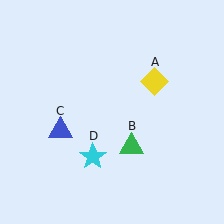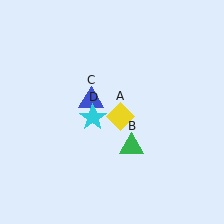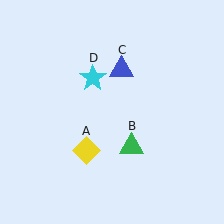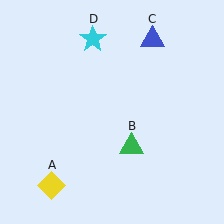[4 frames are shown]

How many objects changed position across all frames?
3 objects changed position: yellow diamond (object A), blue triangle (object C), cyan star (object D).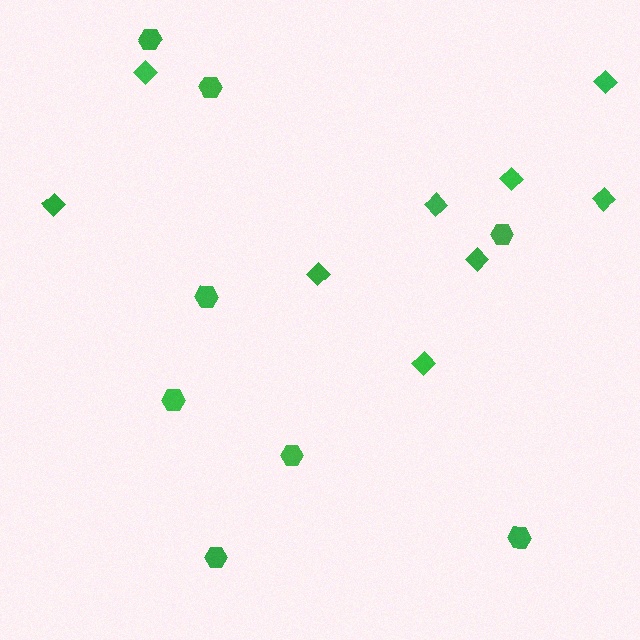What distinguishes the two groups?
There are 2 groups: one group of hexagons (8) and one group of diamonds (9).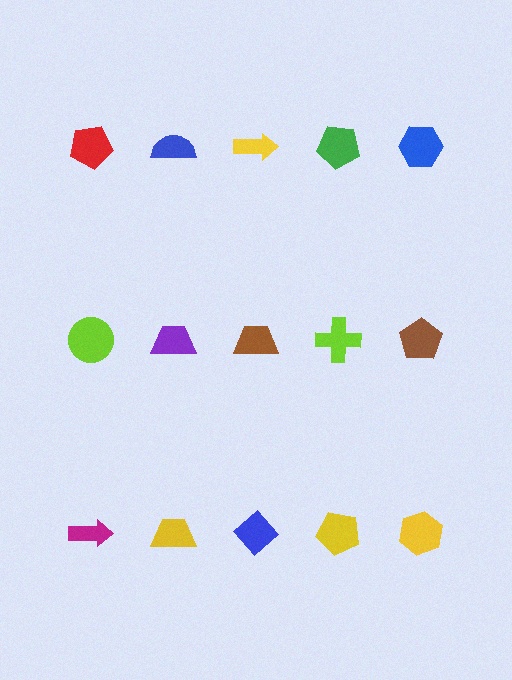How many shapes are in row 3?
5 shapes.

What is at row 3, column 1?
A magenta arrow.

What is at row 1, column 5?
A blue hexagon.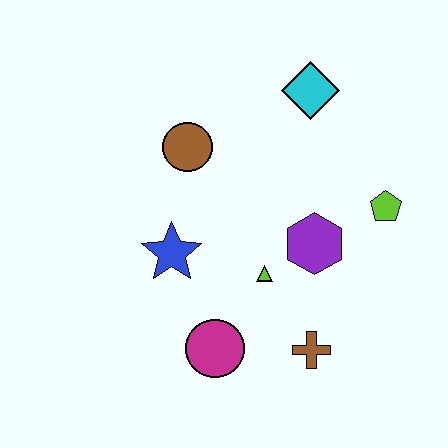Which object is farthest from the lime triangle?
The cyan diamond is farthest from the lime triangle.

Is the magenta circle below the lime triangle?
Yes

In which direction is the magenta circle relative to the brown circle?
The magenta circle is below the brown circle.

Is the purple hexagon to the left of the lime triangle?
No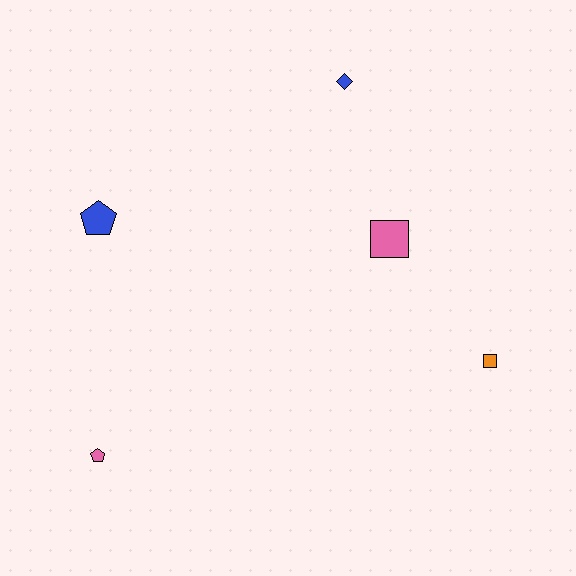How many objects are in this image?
There are 5 objects.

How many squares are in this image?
There are 2 squares.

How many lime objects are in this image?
There are no lime objects.